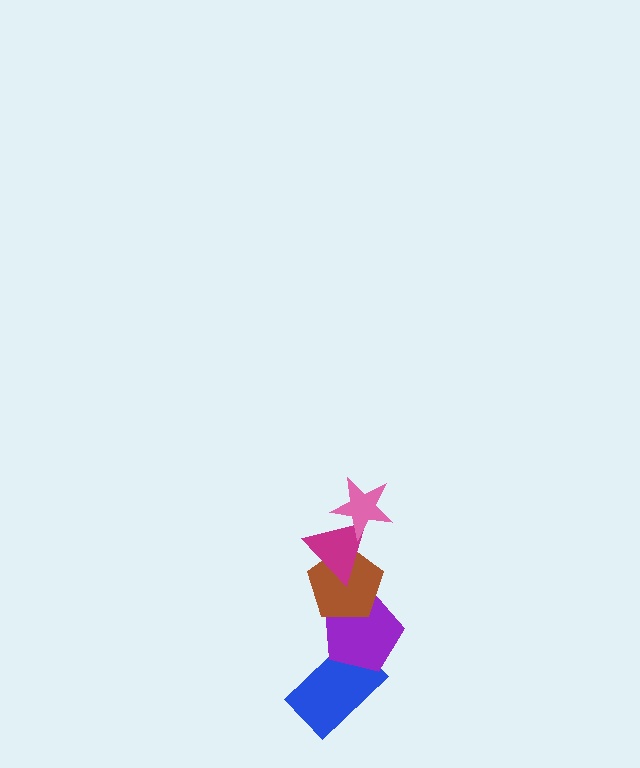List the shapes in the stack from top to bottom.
From top to bottom: the pink star, the magenta triangle, the brown pentagon, the purple pentagon, the blue rectangle.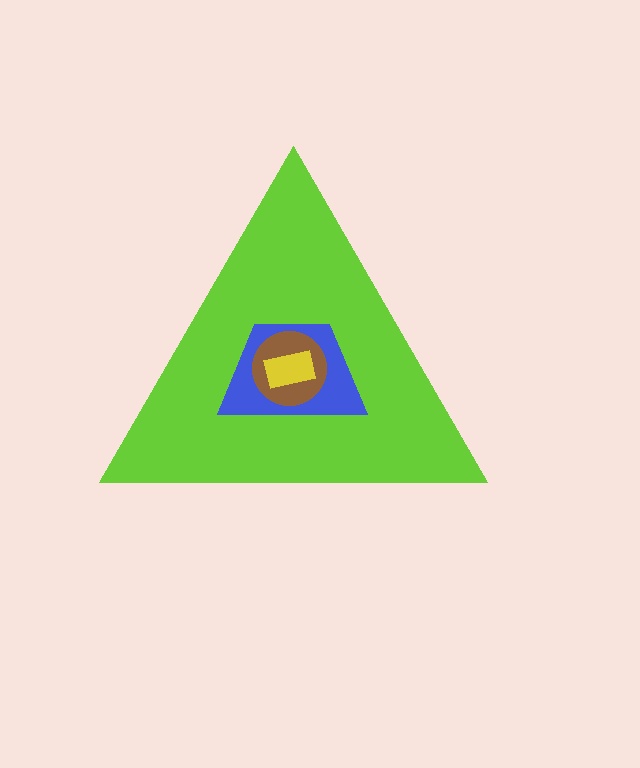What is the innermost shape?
The yellow rectangle.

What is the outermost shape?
The lime triangle.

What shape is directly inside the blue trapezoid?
The brown circle.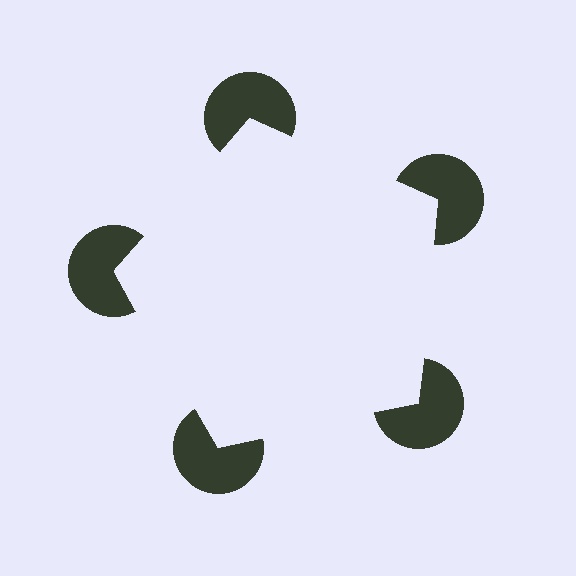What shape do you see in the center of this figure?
An illusory pentagon — its edges are inferred from the aligned wedge cuts in the pac-man discs, not physically drawn.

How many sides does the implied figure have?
5 sides.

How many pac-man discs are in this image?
There are 5 — one at each vertex of the illusory pentagon.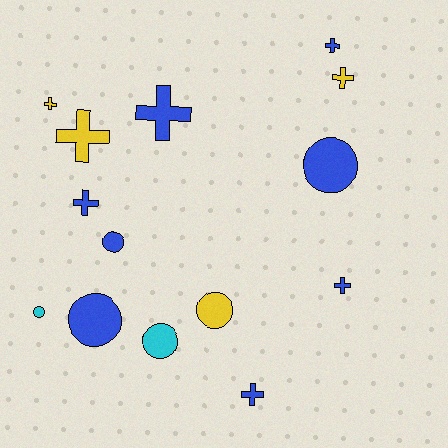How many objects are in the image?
There are 14 objects.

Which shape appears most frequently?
Cross, with 8 objects.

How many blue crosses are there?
There are 5 blue crosses.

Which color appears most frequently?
Blue, with 8 objects.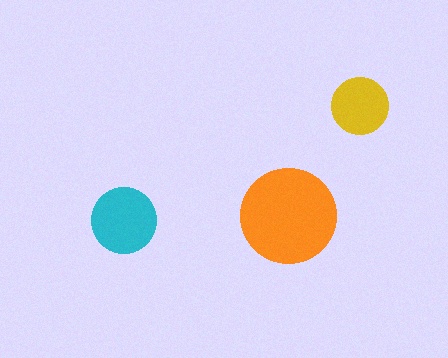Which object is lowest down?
The cyan circle is bottommost.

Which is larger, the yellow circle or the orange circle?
The orange one.